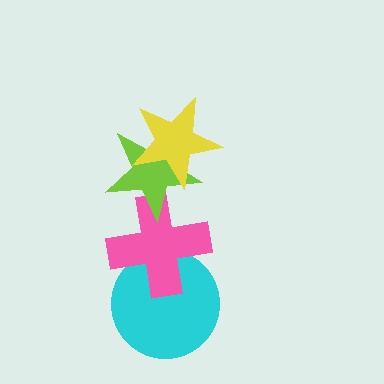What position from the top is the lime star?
The lime star is 2nd from the top.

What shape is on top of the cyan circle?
The pink cross is on top of the cyan circle.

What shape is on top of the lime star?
The yellow star is on top of the lime star.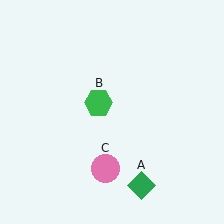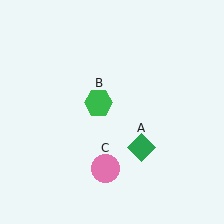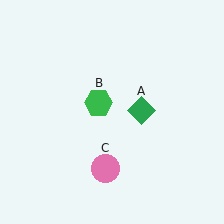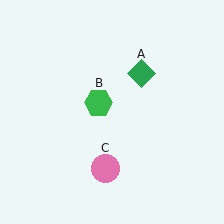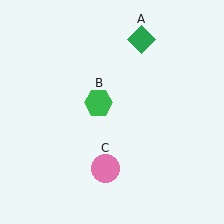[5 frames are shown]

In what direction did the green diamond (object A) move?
The green diamond (object A) moved up.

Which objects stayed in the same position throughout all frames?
Green hexagon (object B) and pink circle (object C) remained stationary.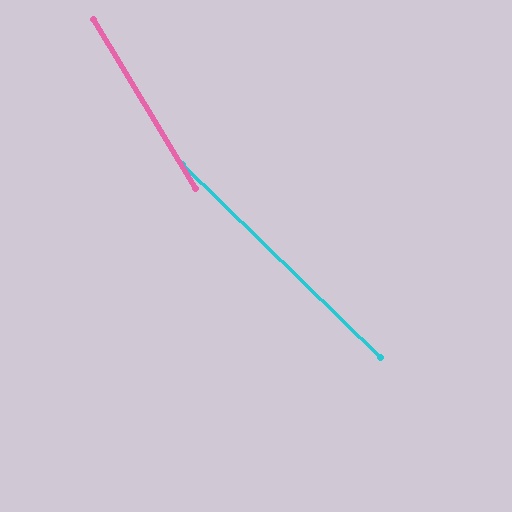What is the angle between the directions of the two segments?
Approximately 15 degrees.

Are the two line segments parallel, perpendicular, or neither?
Neither parallel nor perpendicular — they differ by about 15°.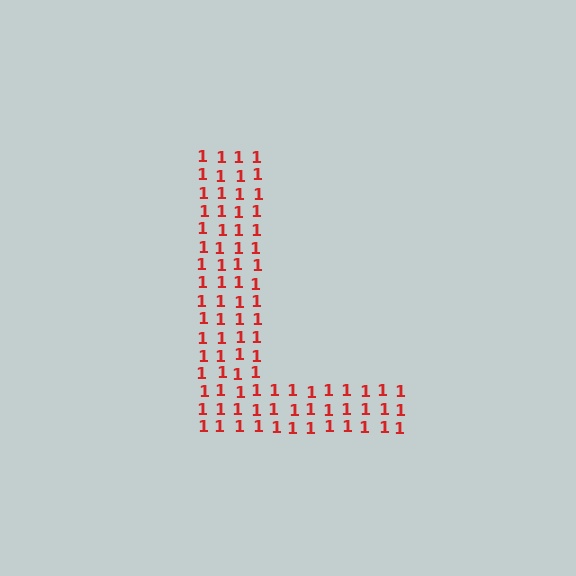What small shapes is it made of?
It is made of small digit 1's.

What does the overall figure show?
The overall figure shows the letter L.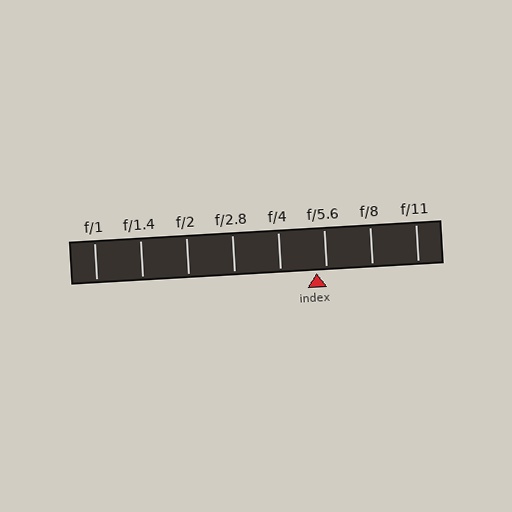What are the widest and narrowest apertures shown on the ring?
The widest aperture shown is f/1 and the narrowest is f/11.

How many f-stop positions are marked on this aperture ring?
There are 8 f-stop positions marked.